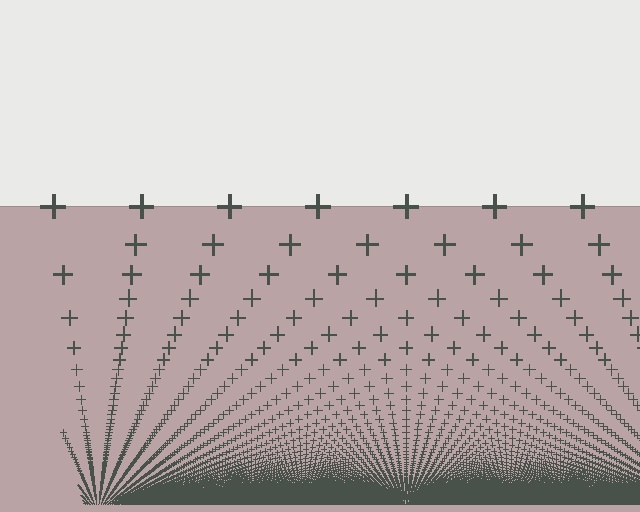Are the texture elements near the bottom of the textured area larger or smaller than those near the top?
Smaller. The gradient is inverted — elements near the bottom are smaller and denser.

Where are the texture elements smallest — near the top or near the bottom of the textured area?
Near the bottom.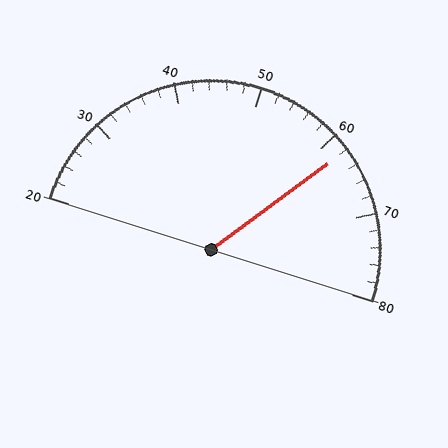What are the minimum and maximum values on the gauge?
The gauge ranges from 20 to 80.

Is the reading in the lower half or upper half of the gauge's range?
The reading is in the upper half of the range (20 to 80).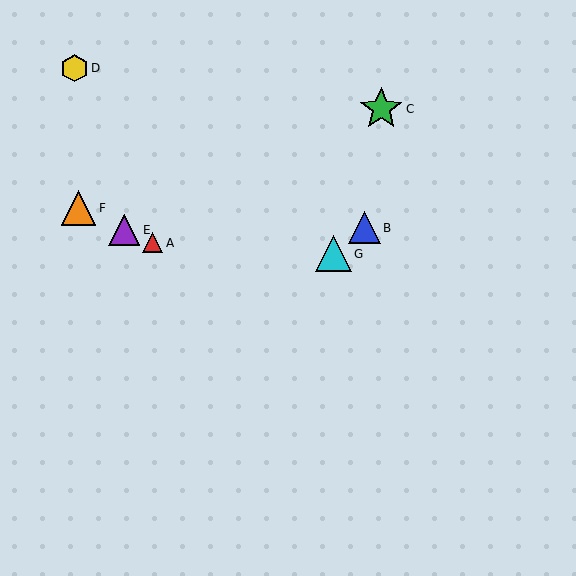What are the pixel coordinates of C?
Object C is at (381, 109).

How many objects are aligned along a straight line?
3 objects (A, E, F) are aligned along a straight line.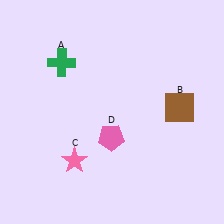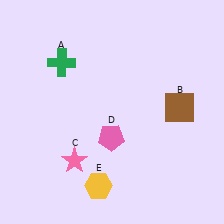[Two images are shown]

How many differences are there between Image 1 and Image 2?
There is 1 difference between the two images.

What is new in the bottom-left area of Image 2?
A yellow hexagon (E) was added in the bottom-left area of Image 2.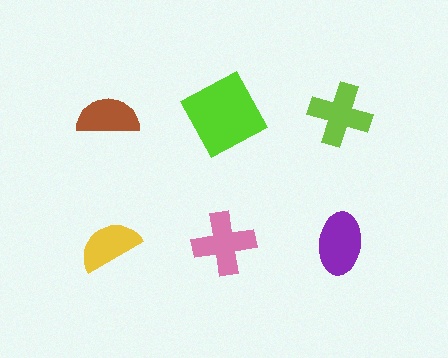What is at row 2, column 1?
A yellow semicircle.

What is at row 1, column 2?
A lime square.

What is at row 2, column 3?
A purple ellipse.